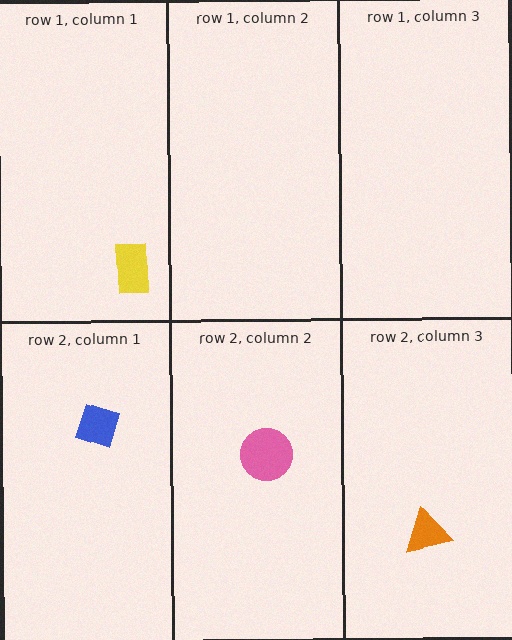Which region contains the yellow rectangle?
The row 1, column 1 region.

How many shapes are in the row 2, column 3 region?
1.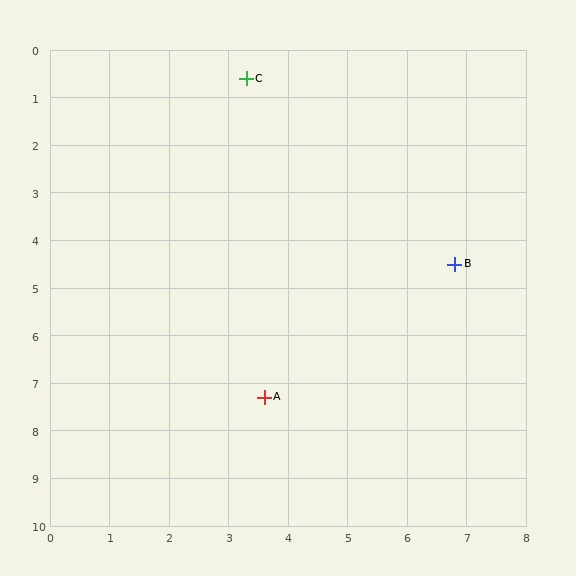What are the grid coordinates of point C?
Point C is at approximately (3.3, 0.6).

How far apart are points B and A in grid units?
Points B and A are about 4.3 grid units apart.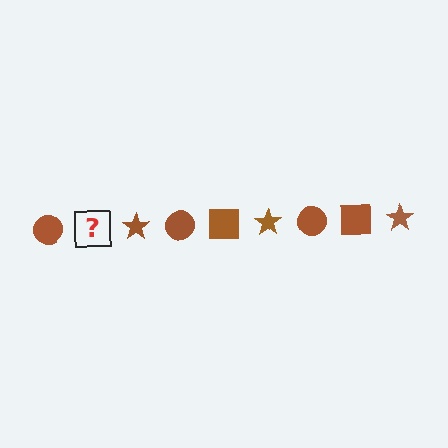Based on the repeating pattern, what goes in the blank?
The blank should be a brown square.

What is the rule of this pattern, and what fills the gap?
The rule is that the pattern cycles through circle, square, star shapes in brown. The gap should be filled with a brown square.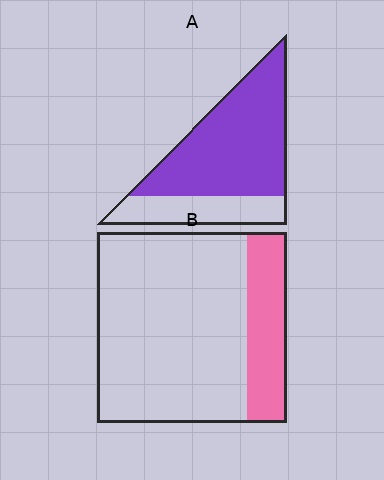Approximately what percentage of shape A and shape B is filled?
A is approximately 70% and B is approximately 20%.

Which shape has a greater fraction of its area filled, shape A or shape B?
Shape A.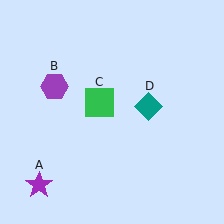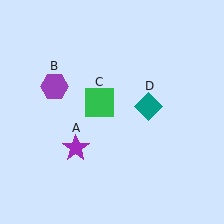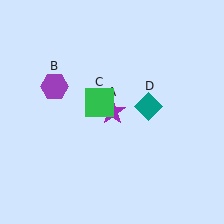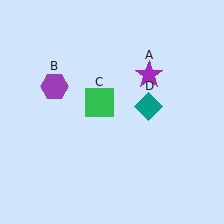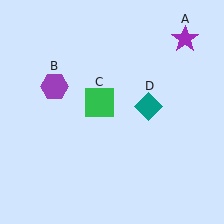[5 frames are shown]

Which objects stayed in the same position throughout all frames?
Purple hexagon (object B) and green square (object C) and teal diamond (object D) remained stationary.